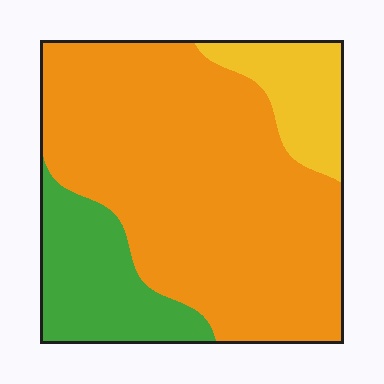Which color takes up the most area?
Orange, at roughly 70%.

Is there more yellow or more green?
Green.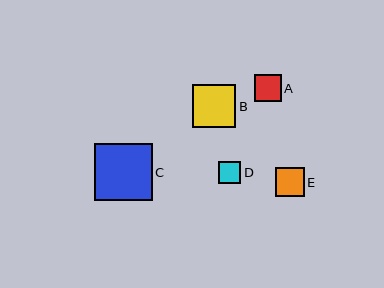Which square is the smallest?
Square D is the smallest with a size of approximately 22 pixels.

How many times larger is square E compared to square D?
Square E is approximately 1.3 times the size of square D.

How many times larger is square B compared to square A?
Square B is approximately 1.6 times the size of square A.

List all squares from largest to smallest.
From largest to smallest: C, B, E, A, D.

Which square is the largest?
Square C is the largest with a size of approximately 57 pixels.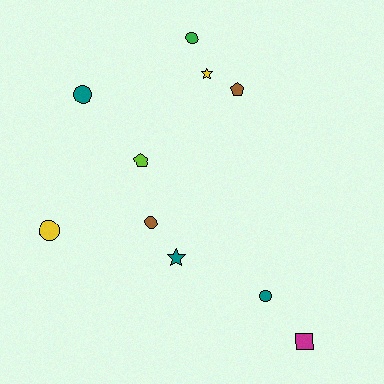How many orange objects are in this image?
There are no orange objects.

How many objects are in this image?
There are 10 objects.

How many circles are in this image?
There are 5 circles.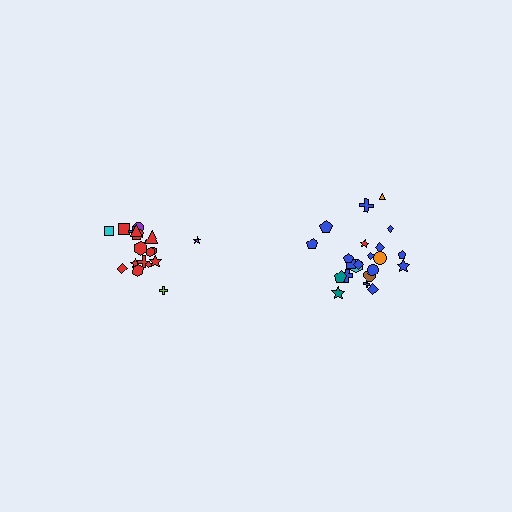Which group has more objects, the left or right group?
The right group.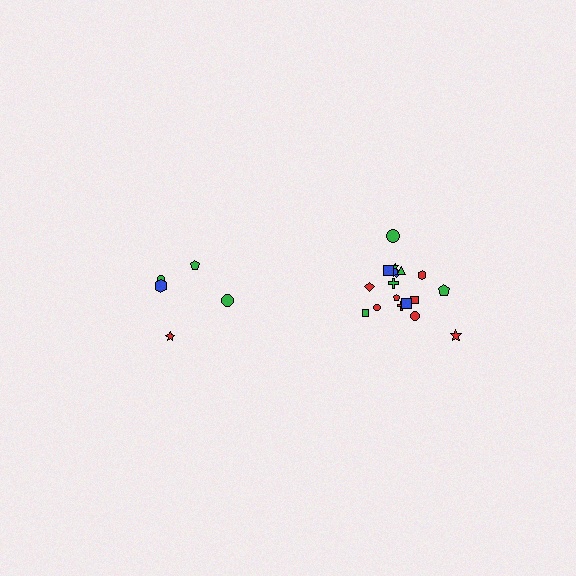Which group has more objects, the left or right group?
The right group.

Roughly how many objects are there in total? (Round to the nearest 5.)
Roughly 25 objects in total.